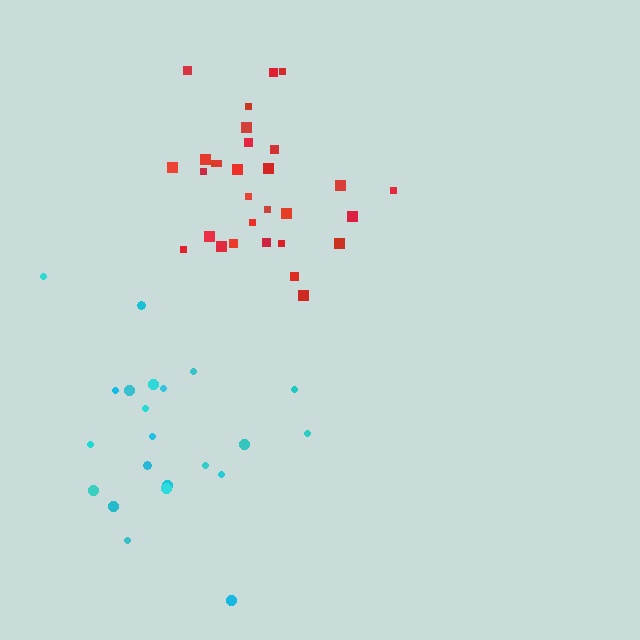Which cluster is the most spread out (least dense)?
Cyan.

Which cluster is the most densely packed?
Red.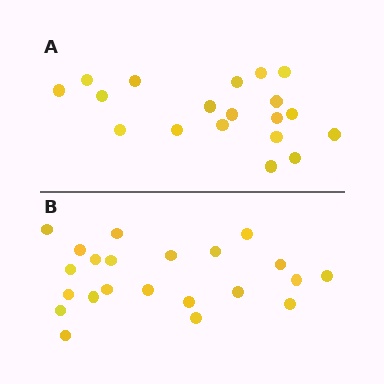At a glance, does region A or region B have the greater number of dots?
Region B (the bottom region) has more dots.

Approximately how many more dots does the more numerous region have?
Region B has just a few more — roughly 2 or 3 more dots than region A.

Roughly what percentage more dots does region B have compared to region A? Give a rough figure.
About 15% more.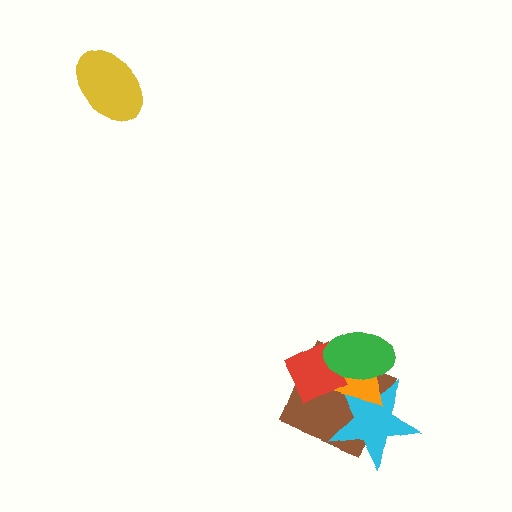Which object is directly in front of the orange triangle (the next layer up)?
The red diamond is directly in front of the orange triangle.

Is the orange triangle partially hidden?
Yes, it is partially covered by another shape.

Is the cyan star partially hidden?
Yes, it is partially covered by another shape.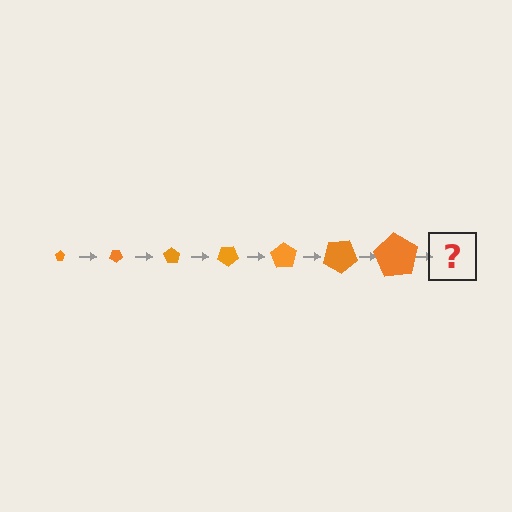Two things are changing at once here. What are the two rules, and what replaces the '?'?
The two rules are that the pentagon grows larger each step and it rotates 35 degrees each step. The '?' should be a pentagon, larger than the previous one and rotated 245 degrees from the start.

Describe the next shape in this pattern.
It should be a pentagon, larger than the previous one and rotated 245 degrees from the start.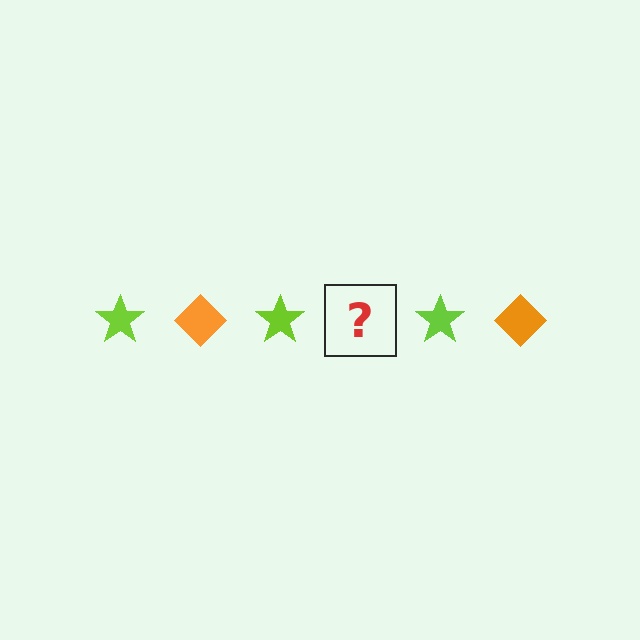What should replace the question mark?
The question mark should be replaced with an orange diamond.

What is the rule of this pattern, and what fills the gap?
The rule is that the pattern alternates between lime star and orange diamond. The gap should be filled with an orange diamond.